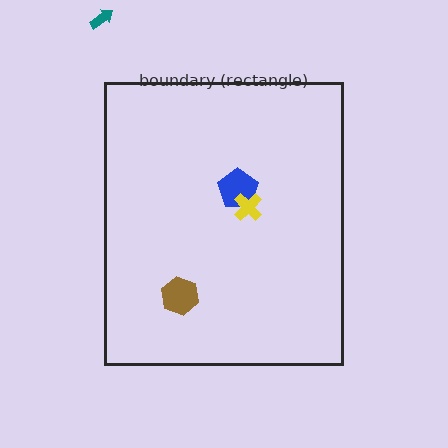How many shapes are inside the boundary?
3 inside, 1 outside.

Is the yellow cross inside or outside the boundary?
Inside.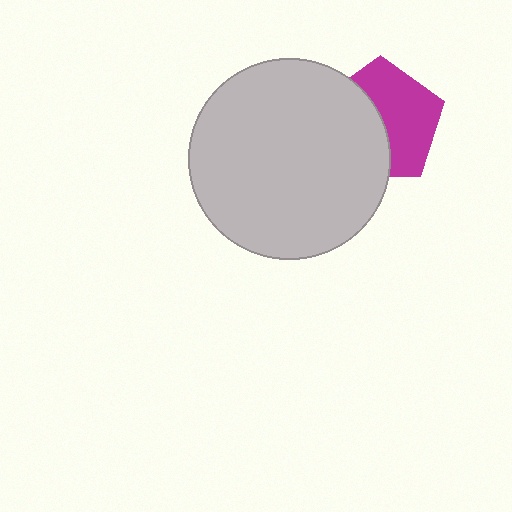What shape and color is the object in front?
The object in front is a light gray circle.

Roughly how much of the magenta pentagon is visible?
About half of it is visible (roughly 53%).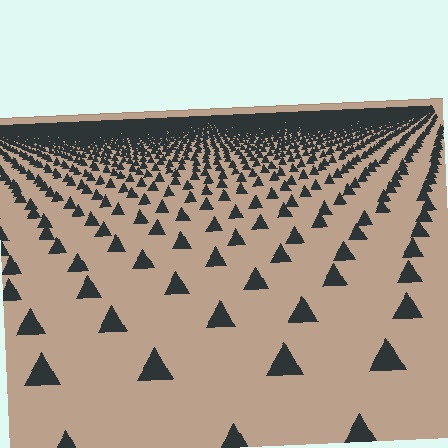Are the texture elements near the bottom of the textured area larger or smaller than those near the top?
Larger. Near the bottom, elements are closer to the viewer and appear at a bigger on-screen size.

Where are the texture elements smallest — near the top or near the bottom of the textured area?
Near the top.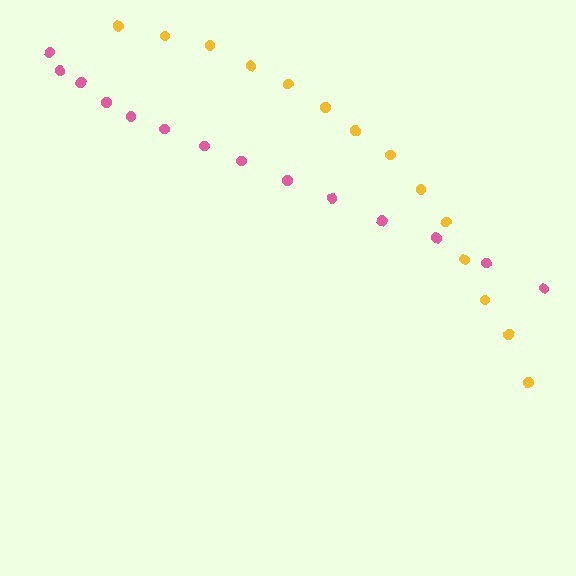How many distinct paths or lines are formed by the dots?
There are 2 distinct paths.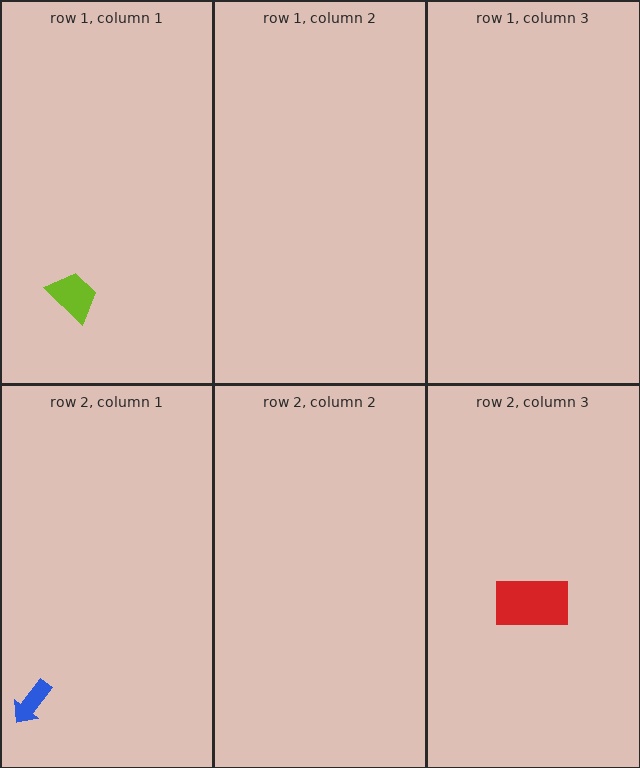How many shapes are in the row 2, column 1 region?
1.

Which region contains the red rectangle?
The row 2, column 3 region.